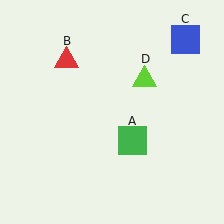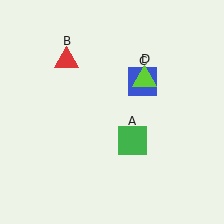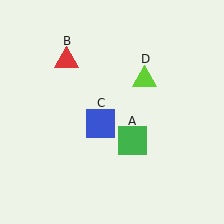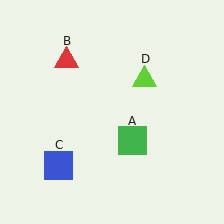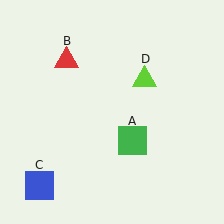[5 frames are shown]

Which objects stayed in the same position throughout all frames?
Green square (object A) and red triangle (object B) and lime triangle (object D) remained stationary.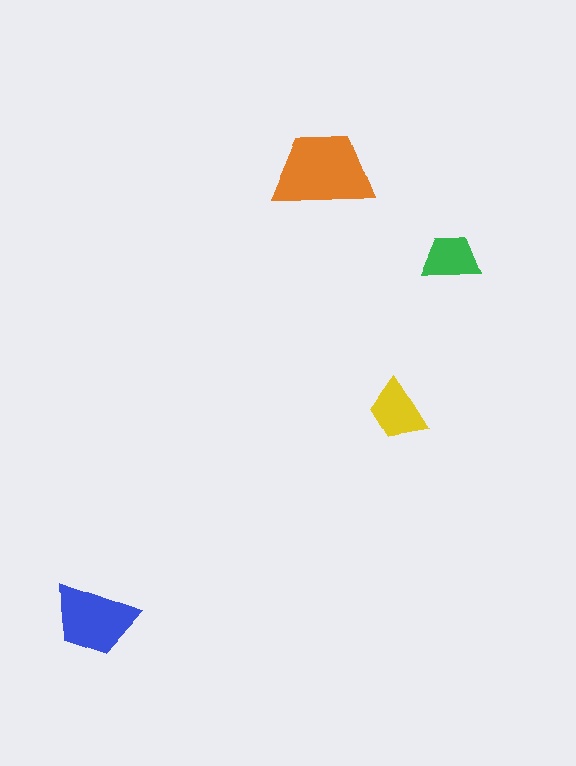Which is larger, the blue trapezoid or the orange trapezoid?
The orange one.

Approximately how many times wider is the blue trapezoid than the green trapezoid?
About 1.5 times wider.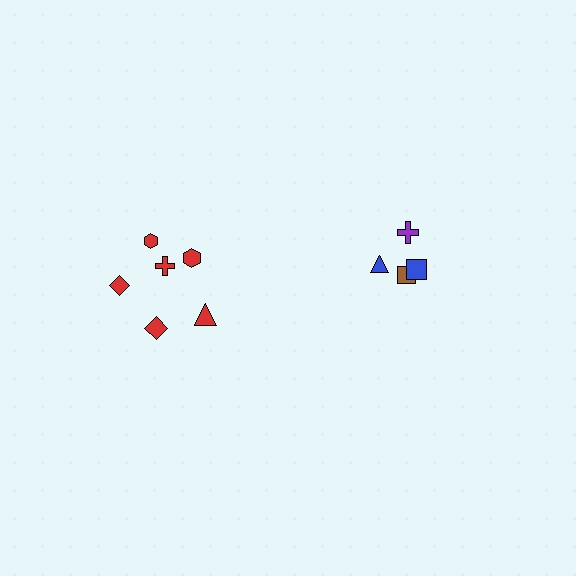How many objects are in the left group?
There are 6 objects.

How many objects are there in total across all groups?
There are 10 objects.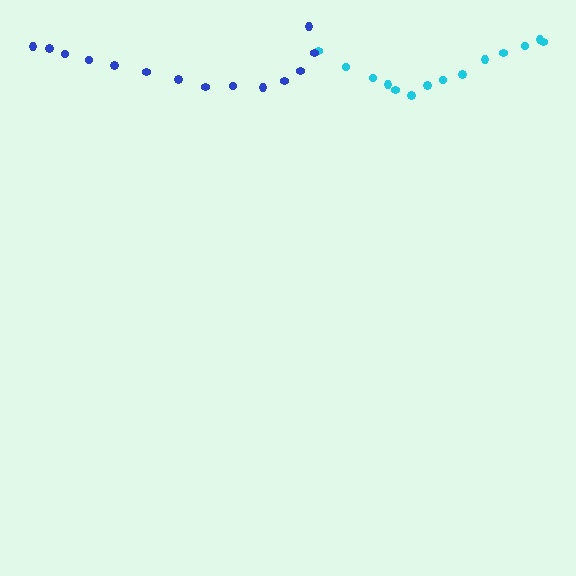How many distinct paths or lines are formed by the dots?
There are 2 distinct paths.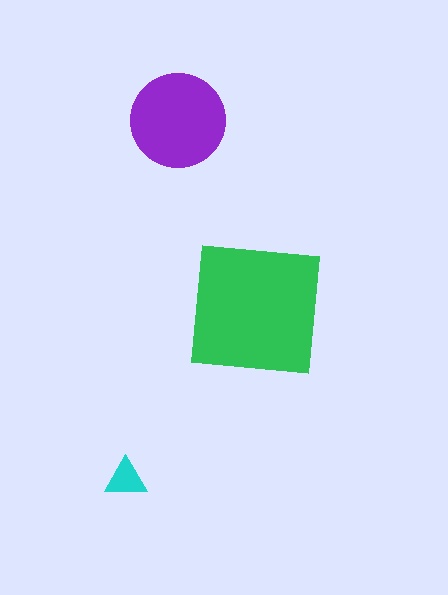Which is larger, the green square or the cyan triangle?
The green square.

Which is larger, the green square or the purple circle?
The green square.